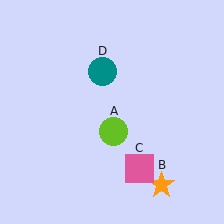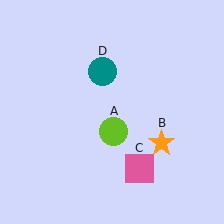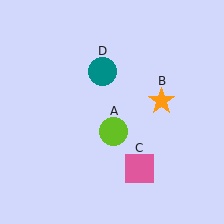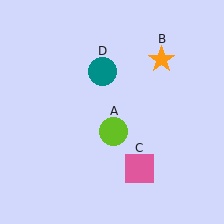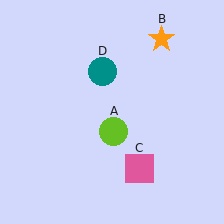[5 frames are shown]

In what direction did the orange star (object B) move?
The orange star (object B) moved up.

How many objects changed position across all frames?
1 object changed position: orange star (object B).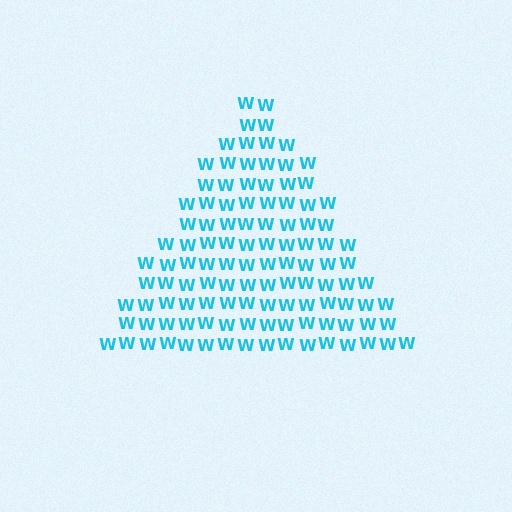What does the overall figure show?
The overall figure shows a triangle.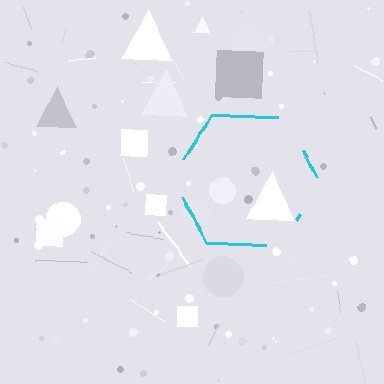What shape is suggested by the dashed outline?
The dashed outline suggests a hexagon.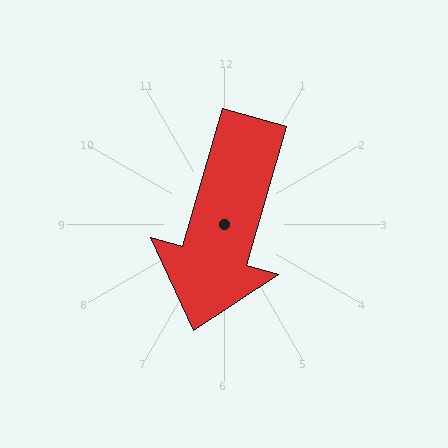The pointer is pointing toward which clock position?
Roughly 7 o'clock.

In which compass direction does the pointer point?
South.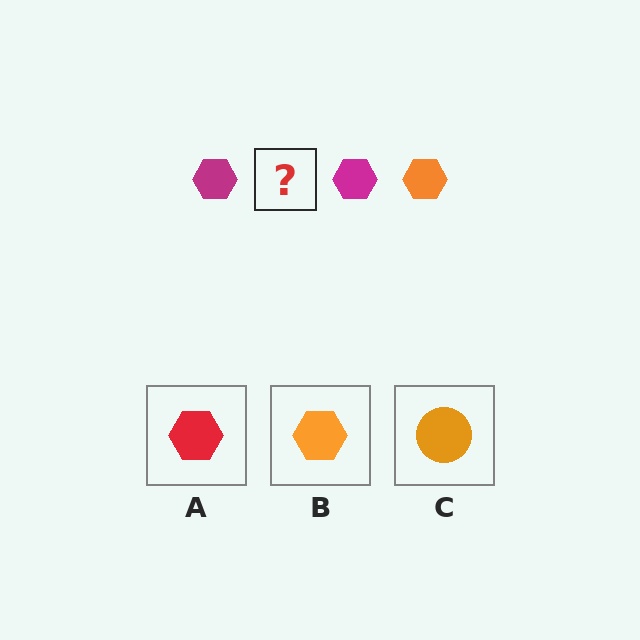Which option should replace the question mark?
Option B.